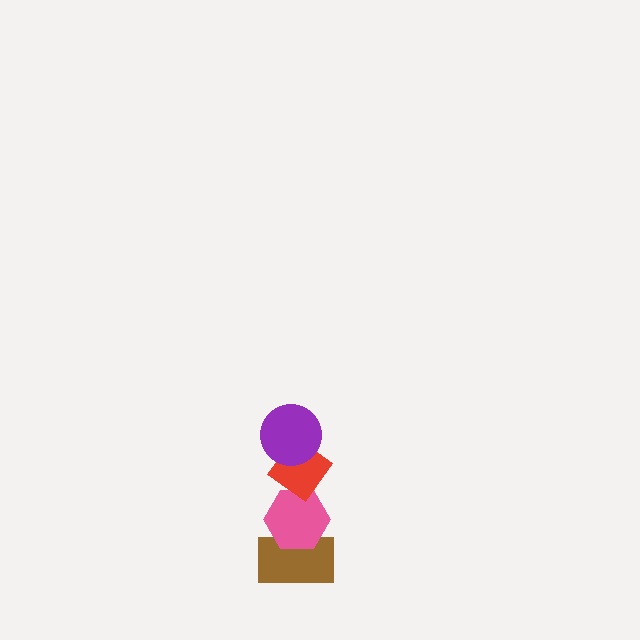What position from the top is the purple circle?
The purple circle is 1st from the top.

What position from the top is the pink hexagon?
The pink hexagon is 3rd from the top.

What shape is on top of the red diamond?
The purple circle is on top of the red diamond.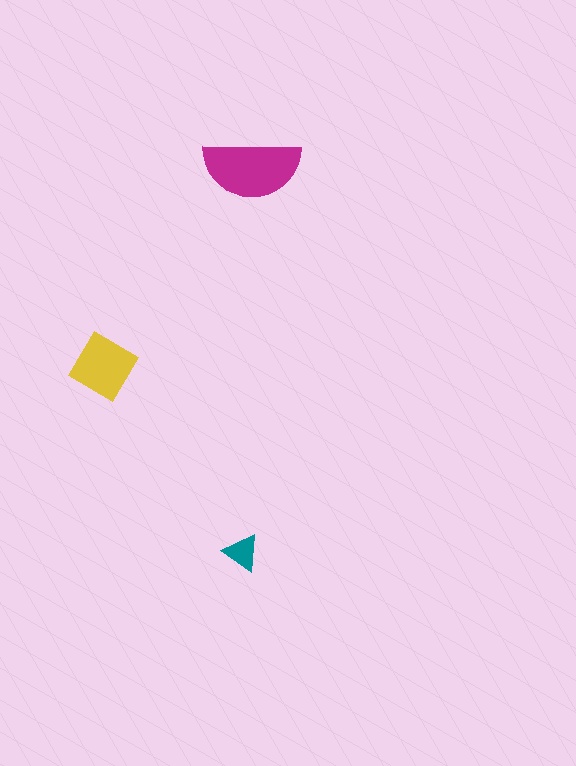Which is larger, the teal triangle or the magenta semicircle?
The magenta semicircle.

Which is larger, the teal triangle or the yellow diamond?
The yellow diamond.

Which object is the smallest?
The teal triangle.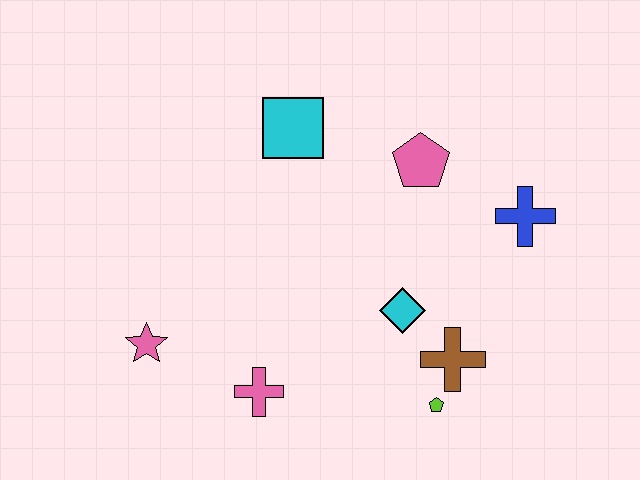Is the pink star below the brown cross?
No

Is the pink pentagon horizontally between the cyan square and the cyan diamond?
No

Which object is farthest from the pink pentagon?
The pink star is farthest from the pink pentagon.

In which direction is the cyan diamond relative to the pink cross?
The cyan diamond is to the right of the pink cross.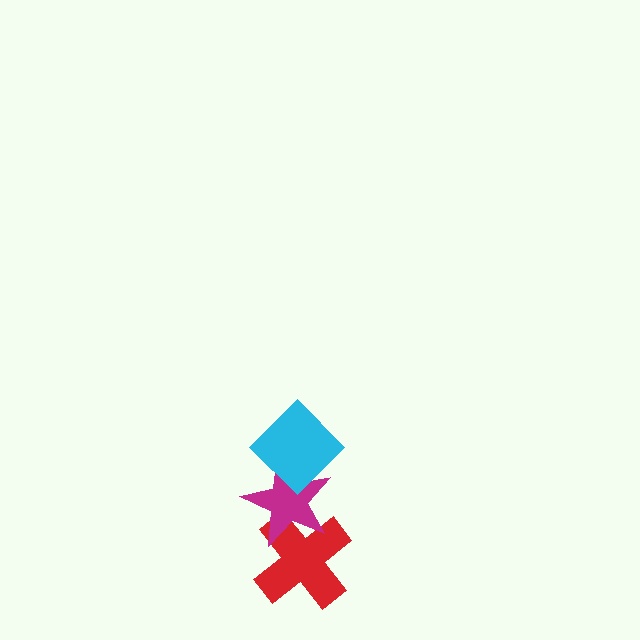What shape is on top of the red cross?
The magenta star is on top of the red cross.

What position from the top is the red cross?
The red cross is 3rd from the top.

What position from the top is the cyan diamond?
The cyan diamond is 1st from the top.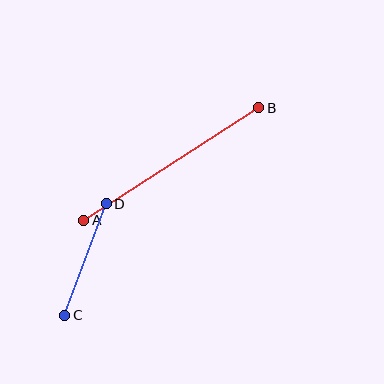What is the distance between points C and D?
The distance is approximately 119 pixels.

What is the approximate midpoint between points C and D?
The midpoint is at approximately (85, 259) pixels.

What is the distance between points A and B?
The distance is approximately 208 pixels.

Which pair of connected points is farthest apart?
Points A and B are farthest apart.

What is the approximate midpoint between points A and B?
The midpoint is at approximately (171, 164) pixels.